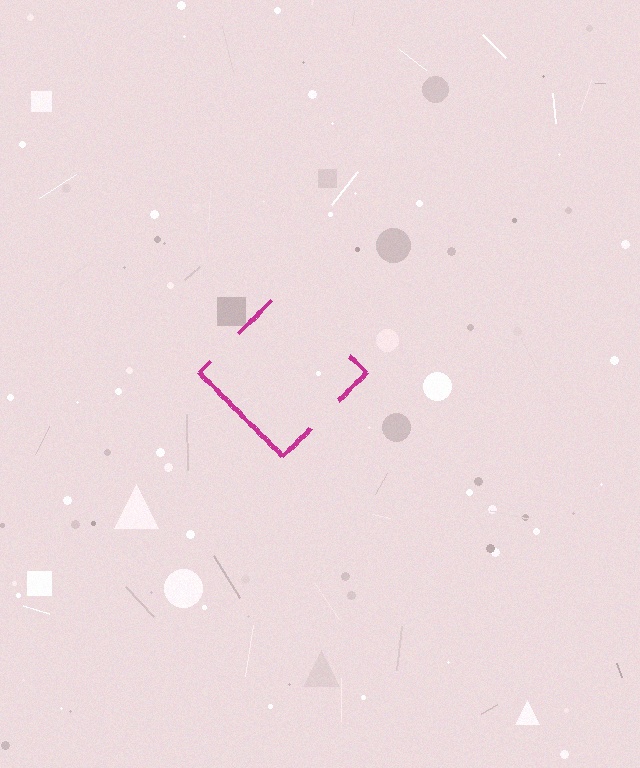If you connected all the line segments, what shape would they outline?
They would outline a diamond.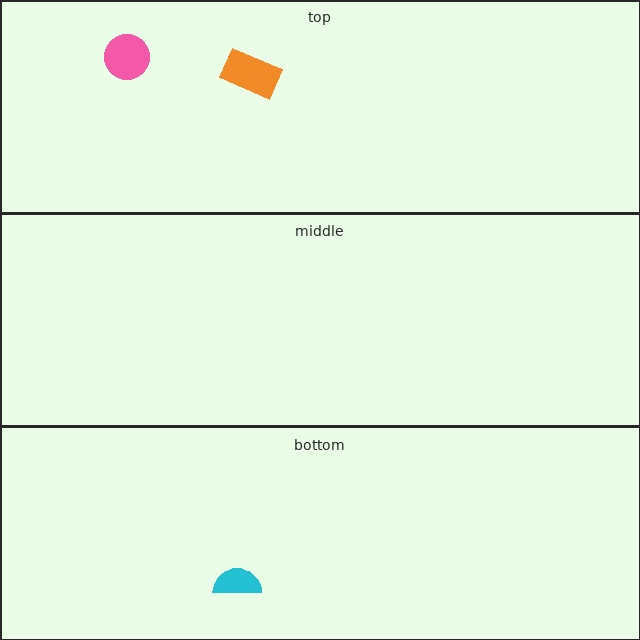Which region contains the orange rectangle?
The top region.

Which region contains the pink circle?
The top region.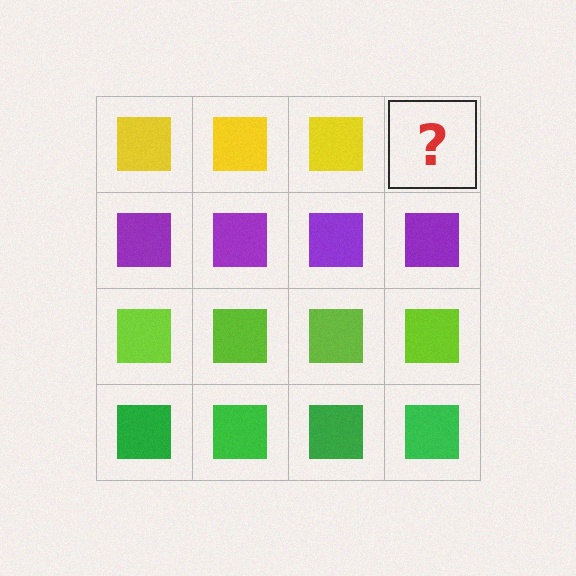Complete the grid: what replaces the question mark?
The question mark should be replaced with a yellow square.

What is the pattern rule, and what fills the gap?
The rule is that each row has a consistent color. The gap should be filled with a yellow square.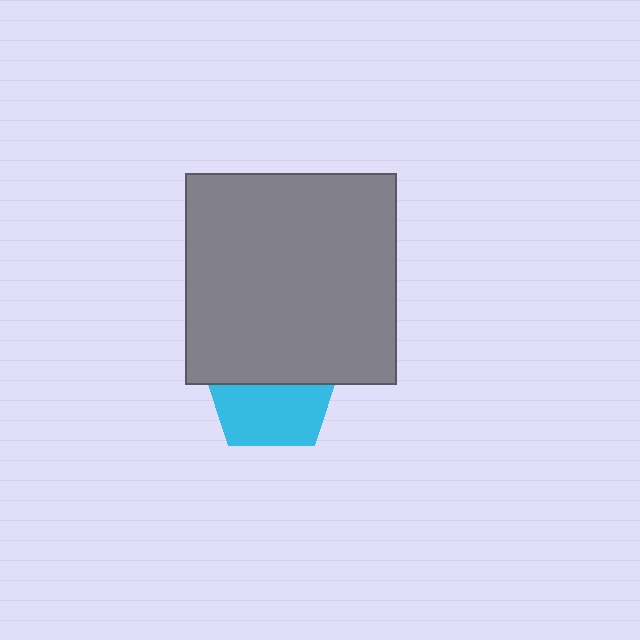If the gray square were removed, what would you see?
You would see the complete cyan pentagon.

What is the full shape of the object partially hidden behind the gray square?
The partially hidden object is a cyan pentagon.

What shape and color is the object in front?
The object in front is a gray square.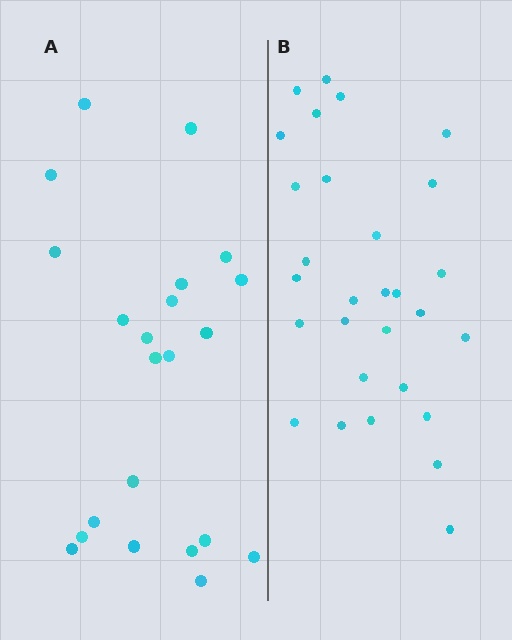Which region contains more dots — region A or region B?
Region B (the right region) has more dots.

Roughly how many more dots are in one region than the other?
Region B has roughly 8 or so more dots than region A.